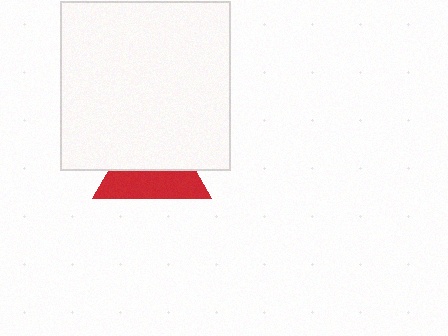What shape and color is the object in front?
The object in front is a white square.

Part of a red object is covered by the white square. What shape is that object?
It is a triangle.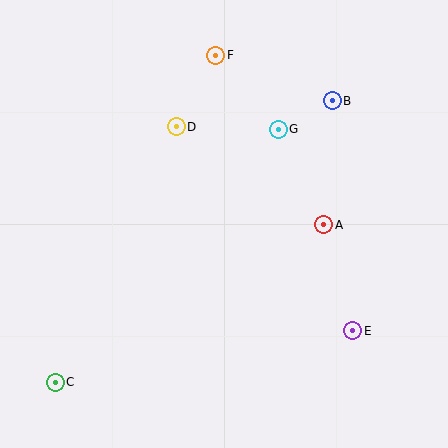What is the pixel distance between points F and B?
The distance between F and B is 125 pixels.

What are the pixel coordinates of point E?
Point E is at (353, 331).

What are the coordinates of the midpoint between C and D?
The midpoint between C and D is at (116, 254).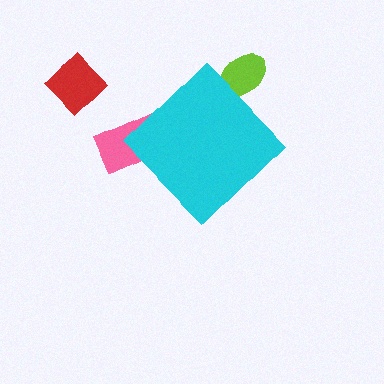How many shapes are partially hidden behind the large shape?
2 shapes are partially hidden.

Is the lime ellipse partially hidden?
Yes, the lime ellipse is partially hidden behind the cyan diamond.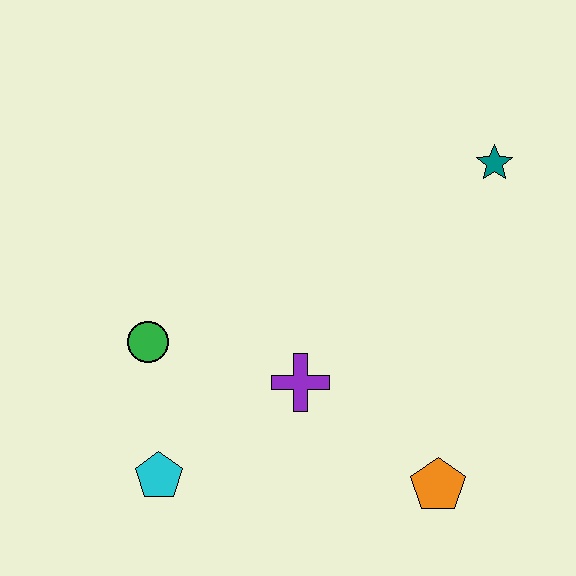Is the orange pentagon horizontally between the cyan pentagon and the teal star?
Yes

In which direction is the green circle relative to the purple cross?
The green circle is to the left of the purple cross.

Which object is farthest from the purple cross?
The teal star is farthest from the purple cross.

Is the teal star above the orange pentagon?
Yes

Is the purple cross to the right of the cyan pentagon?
Yes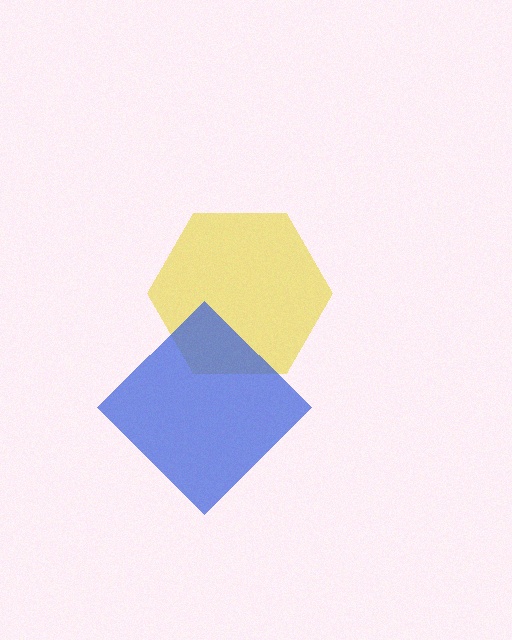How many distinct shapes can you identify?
There are 2 distinct shapes: a yellow hexagon, a blue diamond.